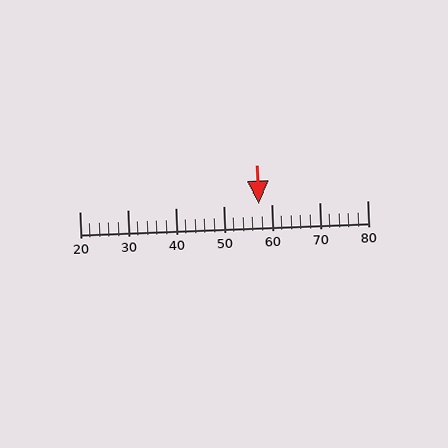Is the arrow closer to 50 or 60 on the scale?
The arrow is closer to 60.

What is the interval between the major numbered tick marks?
The major tick marks are spaced 10 units apart.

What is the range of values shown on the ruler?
The ruler shows values from 20 to 80.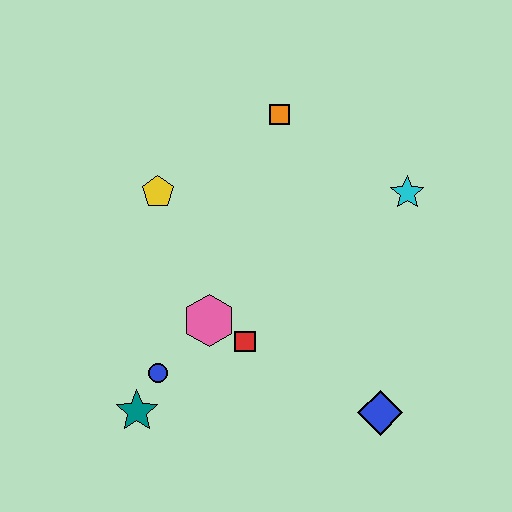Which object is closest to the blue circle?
The teal star is closest to the blue circle.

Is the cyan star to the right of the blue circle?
Yes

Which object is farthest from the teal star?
The cyan star is farthest from the teal star.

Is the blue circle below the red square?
Yes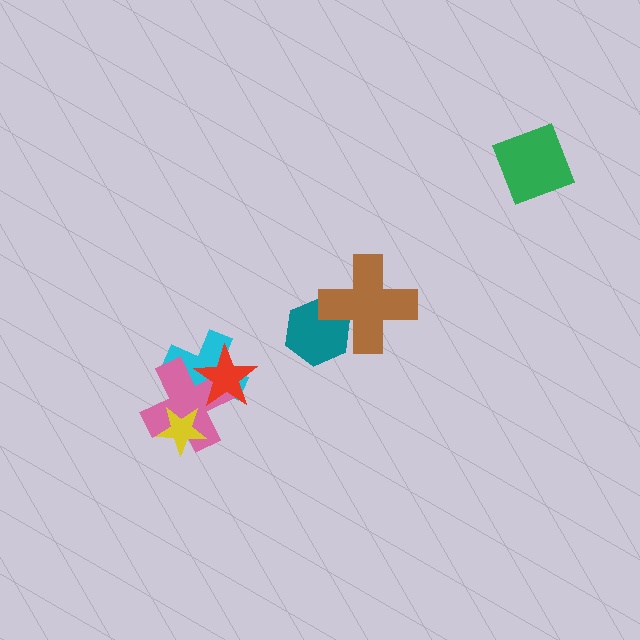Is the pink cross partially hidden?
Yes, it is partially covered by another shape.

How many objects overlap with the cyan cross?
2 objects overlap with the cyan cross.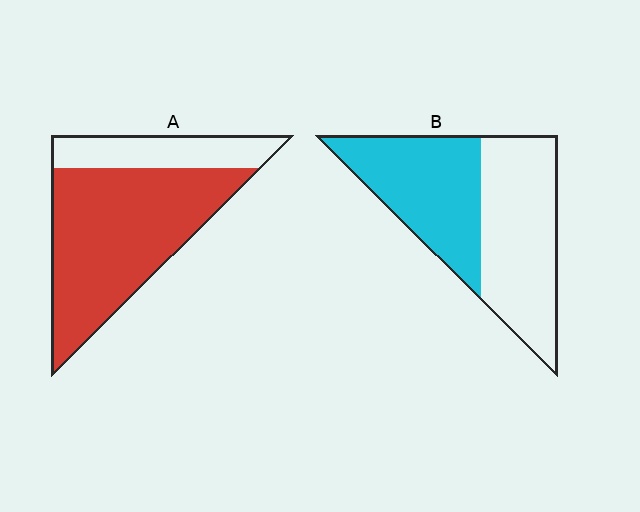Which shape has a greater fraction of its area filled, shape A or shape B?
Shape A.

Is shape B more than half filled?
Roughly half.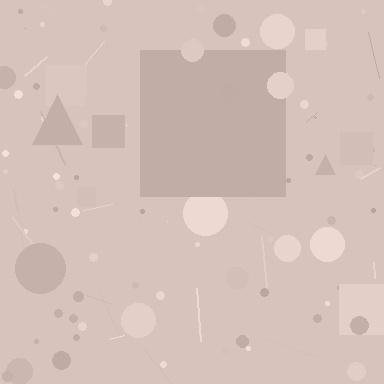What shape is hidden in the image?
A square is hidden in the image.